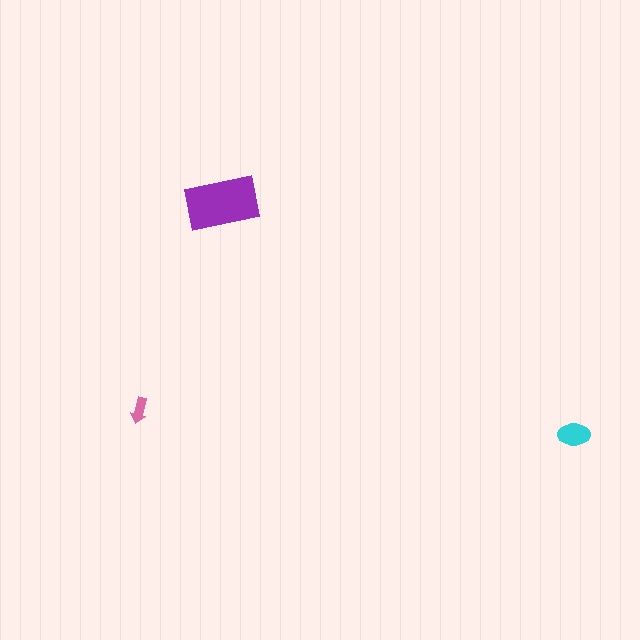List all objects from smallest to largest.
The pink arrow, the cyan ellipse, the purple rectangle.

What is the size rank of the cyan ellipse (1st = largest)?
2nd.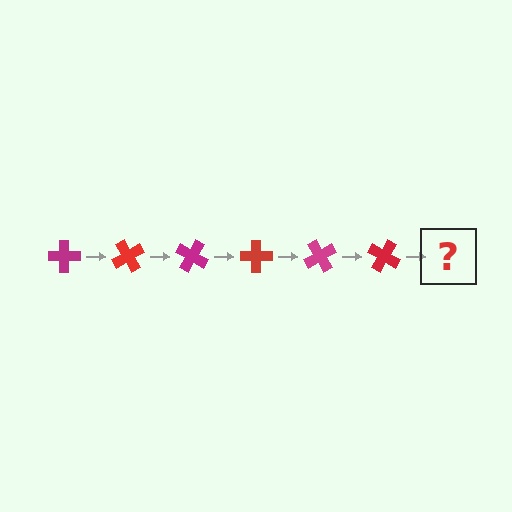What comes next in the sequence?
The next element should be a magenta cross, rotated 360 degrees from the start.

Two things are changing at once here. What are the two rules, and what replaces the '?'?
The two rules are that it rotates 60 degrees each step and the color cycles through magenta and red. The '?' should be a magenta cross, rotated 360 degrees from the start.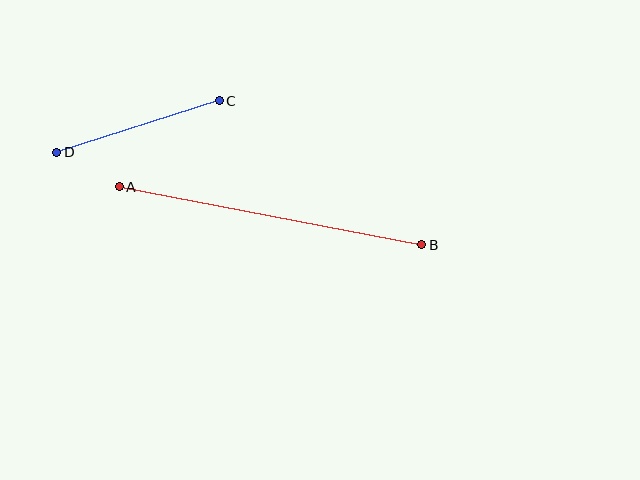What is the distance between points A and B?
The distance is approximately 308 pixels.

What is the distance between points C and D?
The distance is approximately 170 pixels.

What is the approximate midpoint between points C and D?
The midpoint is at approximately (138, 127) pixels.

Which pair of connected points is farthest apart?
Points A and B are farthest apart.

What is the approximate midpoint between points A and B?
The midpoint is at approximately (271, 216) pixels.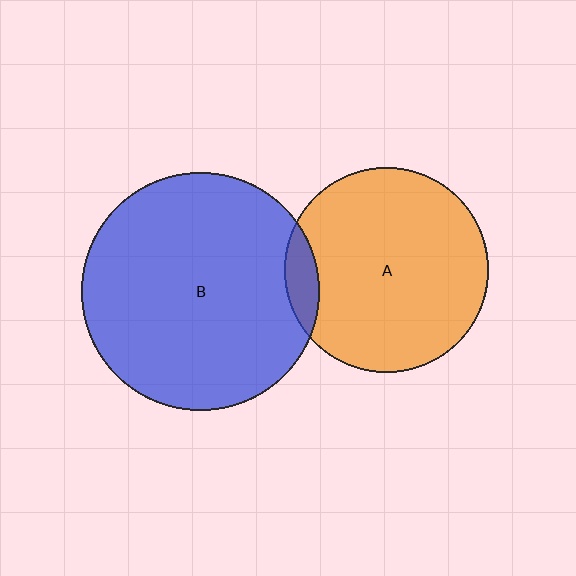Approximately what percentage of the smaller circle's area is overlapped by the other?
Approximately 10%.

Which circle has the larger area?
Circle B (blue).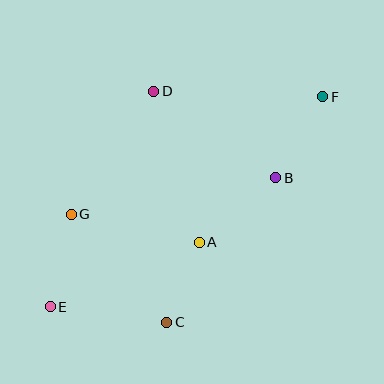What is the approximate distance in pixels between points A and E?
The distance between A and E is approximately 162 pixels.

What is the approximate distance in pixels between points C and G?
The distance between C and G is approximately 144 pixels.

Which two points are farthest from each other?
Points E and F are farthest from each other.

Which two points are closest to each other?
Points A and C are closest to each other.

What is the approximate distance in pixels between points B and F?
The distance between B and F is approximately 94 pixels.